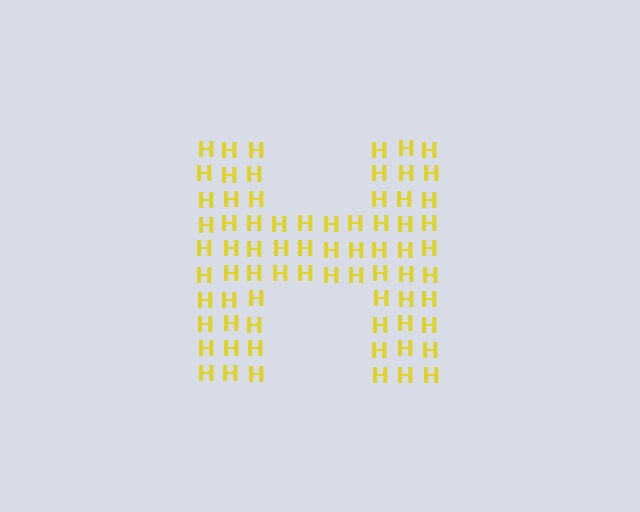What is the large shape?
The large shape is the letter H.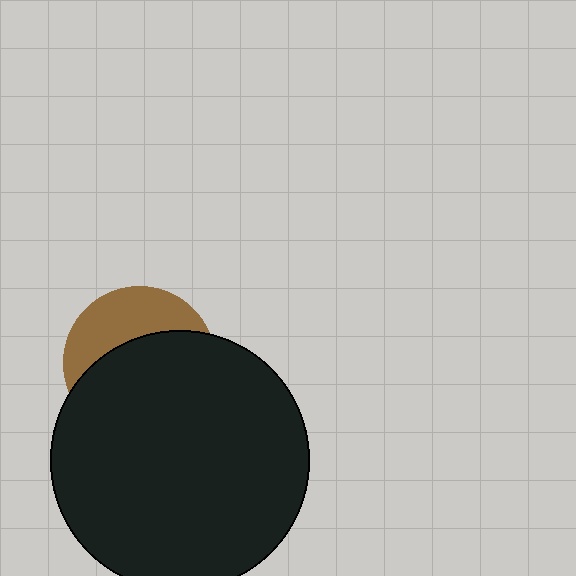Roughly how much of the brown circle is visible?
A small part of it is visible (roughly 36%).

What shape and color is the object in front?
The object in front is a black circle.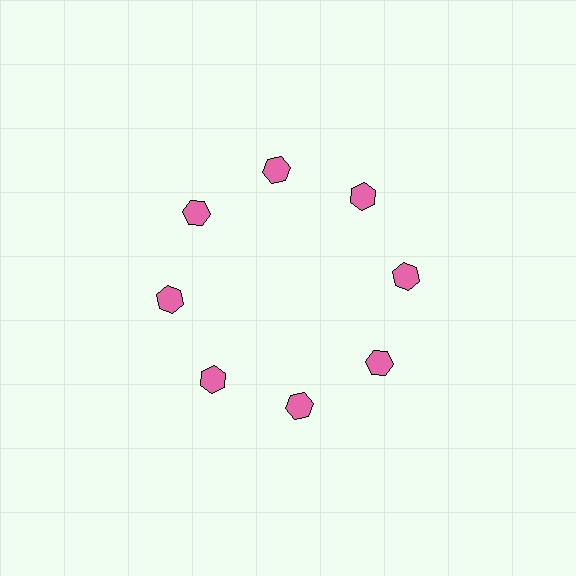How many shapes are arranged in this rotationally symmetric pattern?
There are 8 shapes, arranged in 8 groups of 1.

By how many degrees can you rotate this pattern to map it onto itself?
The pattern maps onto itself every 45 degrees of rotation.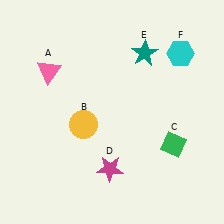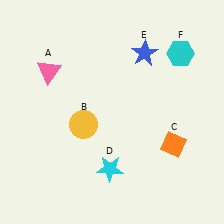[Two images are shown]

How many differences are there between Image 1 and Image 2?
There are 3 differences between the two images.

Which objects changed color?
C changed from green to orange. D changed from magenta to cyan. E changed from teal to blue.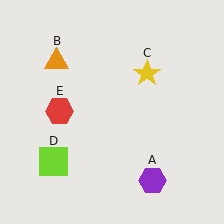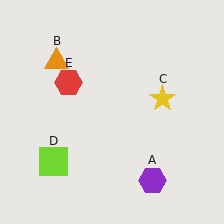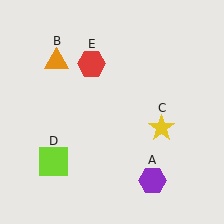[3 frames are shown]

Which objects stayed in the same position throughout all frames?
Purple hexagon (object A) and orange triangle (object B) and lime square (object D) remained stationary.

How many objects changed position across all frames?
2 objects changed position: yellow star (object C), red hexagon (object E).